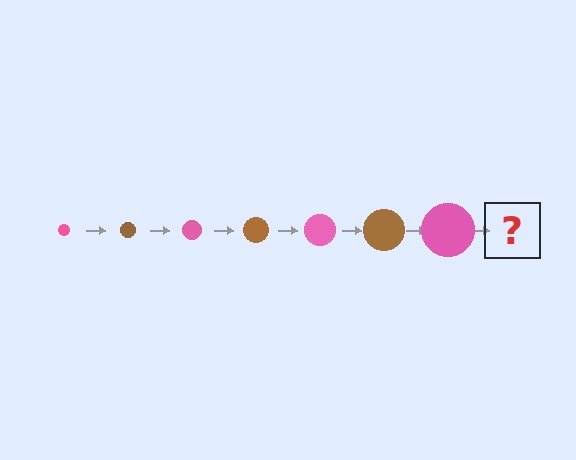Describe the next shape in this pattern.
It should be a brown circle, larger than the previous one.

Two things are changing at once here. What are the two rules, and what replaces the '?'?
The two rules are that the circle grows larger each step and the color cycles through pink and brown. The '?' should be a brown circle, larger than the previous one.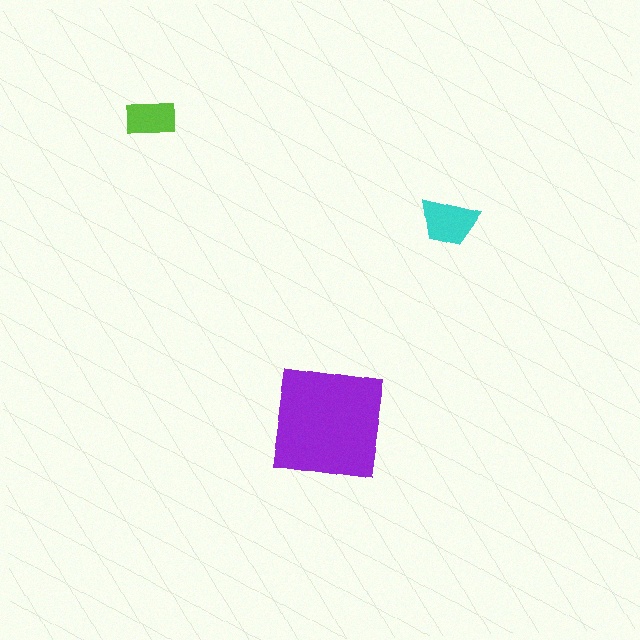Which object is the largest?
The purple square.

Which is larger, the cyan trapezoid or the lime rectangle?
The cyan trapezoid.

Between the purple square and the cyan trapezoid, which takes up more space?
The purple square.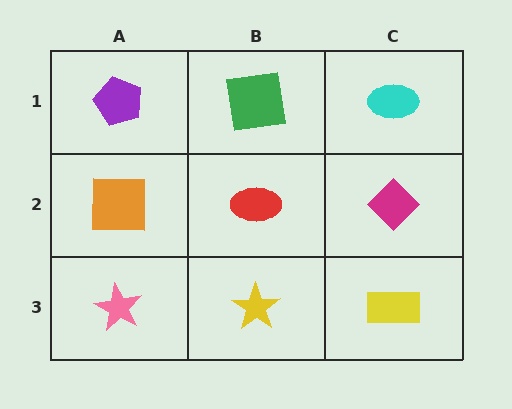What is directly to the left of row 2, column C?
A red ellipse.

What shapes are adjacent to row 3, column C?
A magenta diamond (row 2, column C), a yellow star (row 3, column B).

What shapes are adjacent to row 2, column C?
A cyan ellipse (row 1, column C), a yellow rectangle (row 3, column C), a red ellipse (row 2, column B).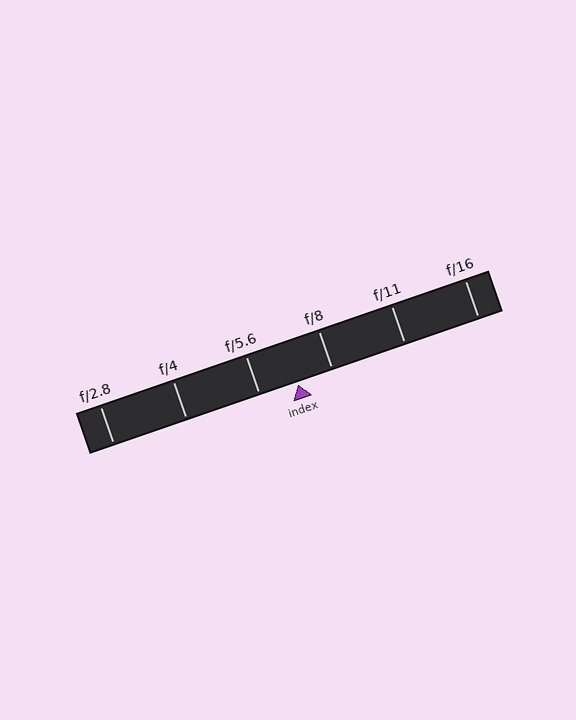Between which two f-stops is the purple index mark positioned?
The index mark is between f/5.6 and f/8.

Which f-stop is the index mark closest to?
The index mark is closest to f/8.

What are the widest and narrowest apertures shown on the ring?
The widest aperture shown is f/2.8 and the narrowest is f/16.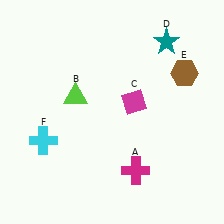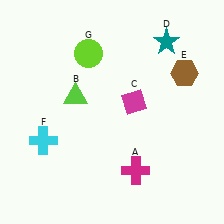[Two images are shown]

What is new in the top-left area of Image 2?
A lime circle (G) was added in the top-left area of Image 2.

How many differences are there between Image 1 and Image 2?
There is 1 difference between the two images.